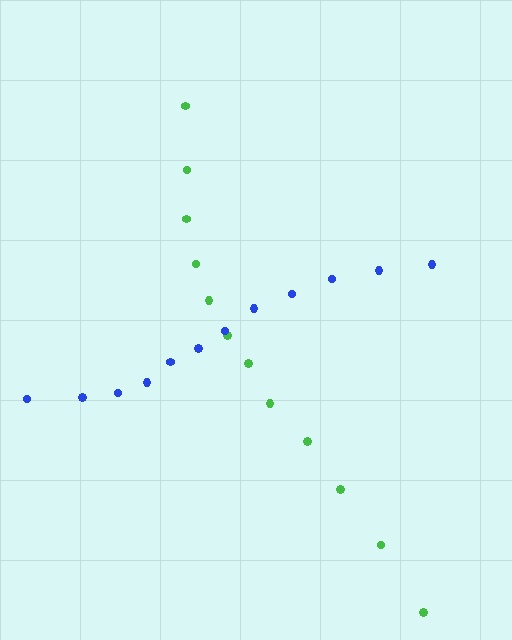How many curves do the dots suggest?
There are 2 distinct paths.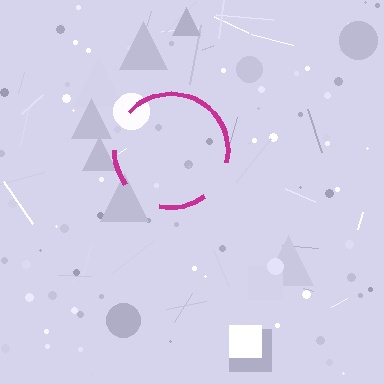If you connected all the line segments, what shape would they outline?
They would outline a circle.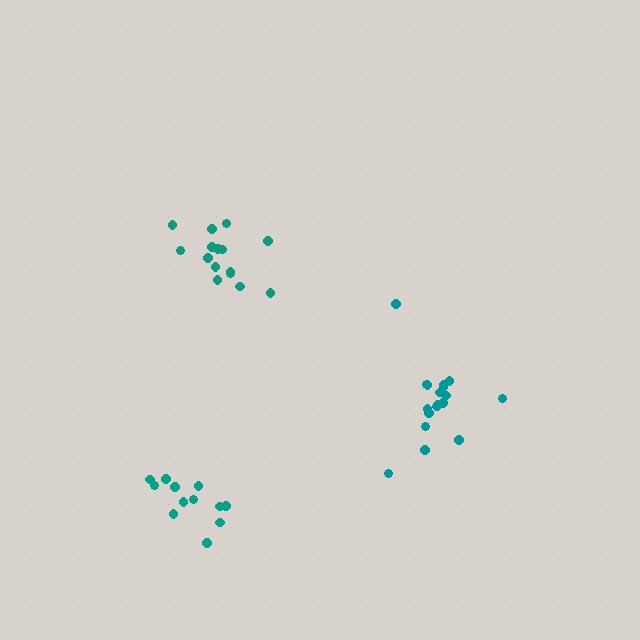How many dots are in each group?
Group 1: 15 dots, Group 2: 18 dots, Group 3: 12 dots (45 total).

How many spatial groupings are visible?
There are 3 spatial groupings.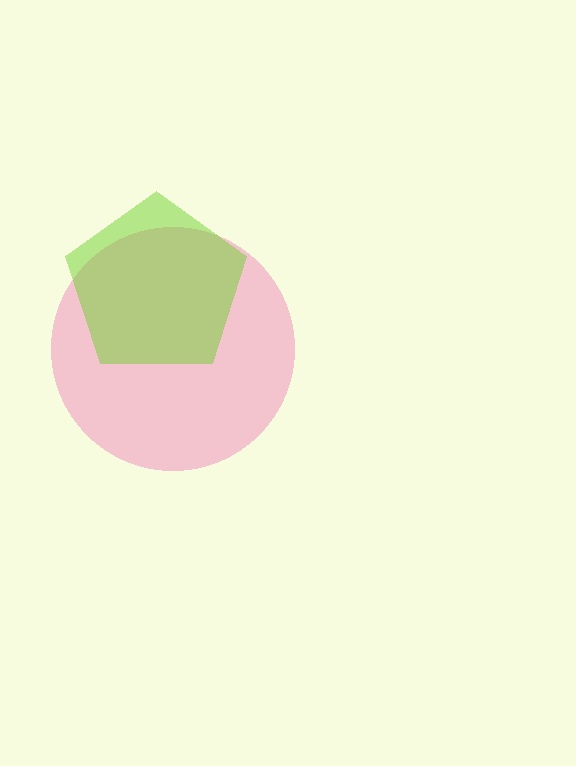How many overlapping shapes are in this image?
There are 2 overlapping shapes in the image.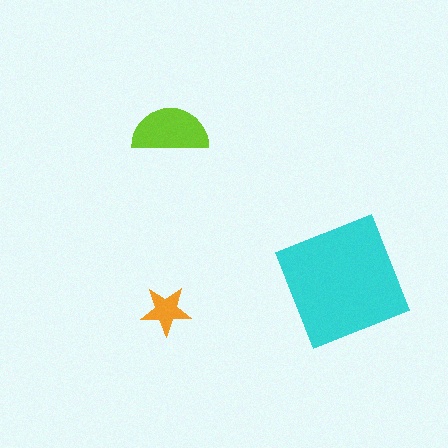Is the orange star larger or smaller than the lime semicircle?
Smaller.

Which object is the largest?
The cyan square.